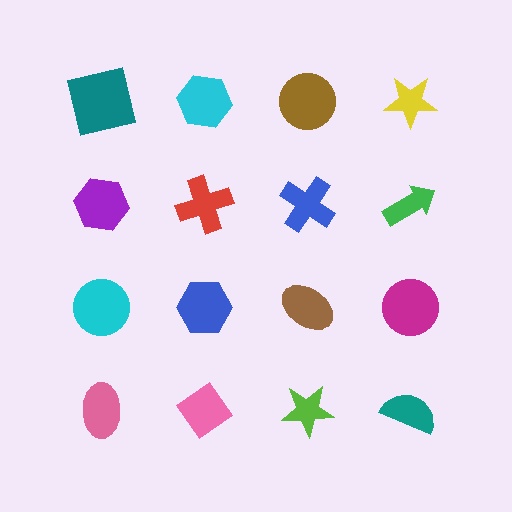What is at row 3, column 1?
A cyan circle.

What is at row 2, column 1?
A purple hexagon.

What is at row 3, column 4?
A magenta circle.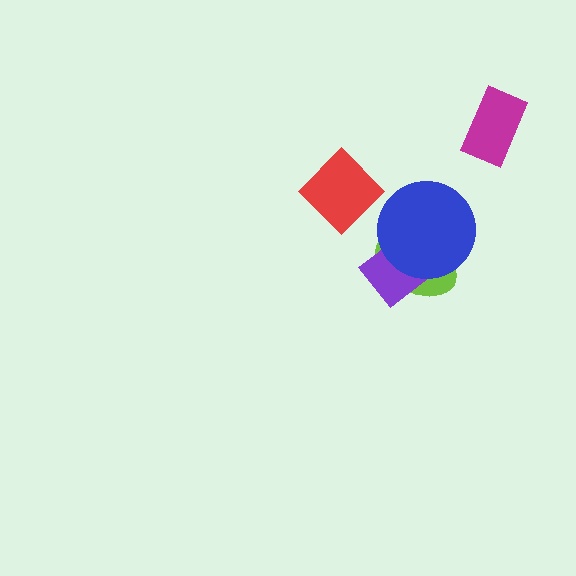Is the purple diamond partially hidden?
Yes, it is partially covered by another shape.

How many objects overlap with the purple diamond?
2 objects overlap with the purple diamond.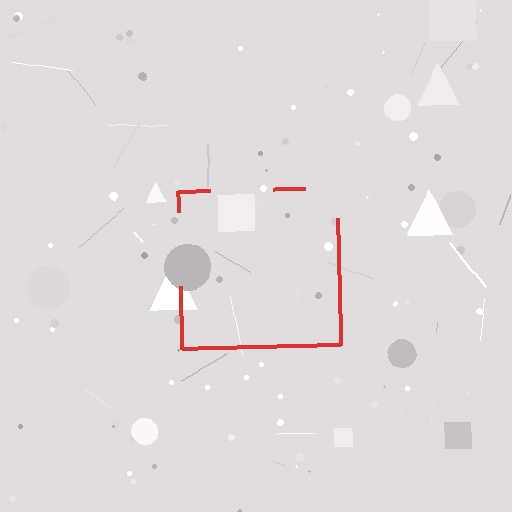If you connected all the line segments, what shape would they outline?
They would outline a square.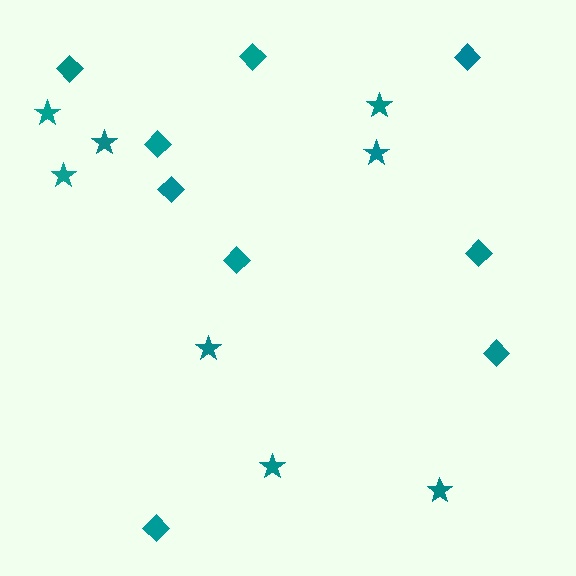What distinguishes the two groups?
There are 2 groups: one group of diamonds (9) and one group of stars (8).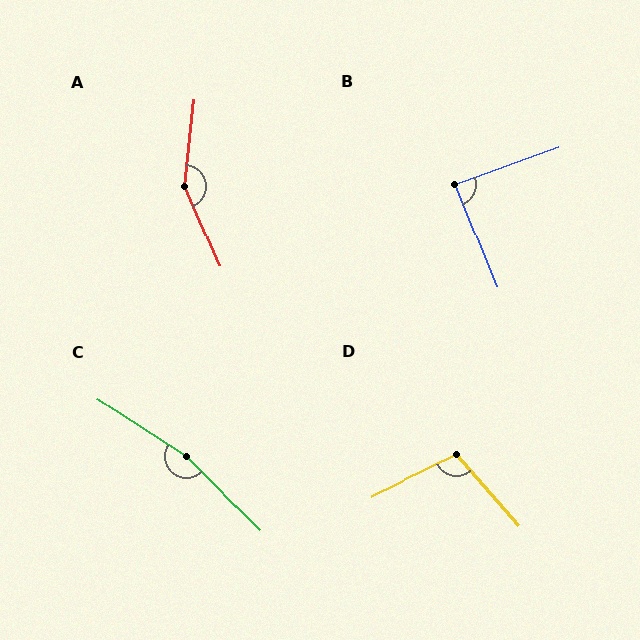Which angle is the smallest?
B, at approximately 88 degrees.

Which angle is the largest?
C, at approximately 167 degrees.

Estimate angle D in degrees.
Approximately 105 degrees.